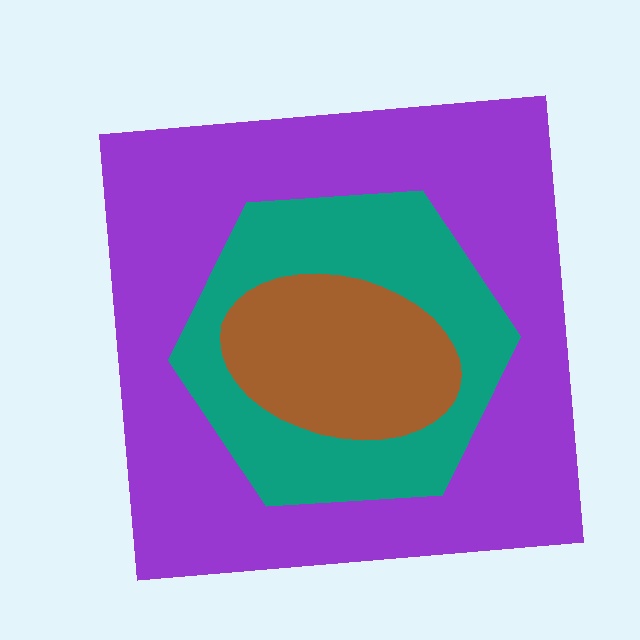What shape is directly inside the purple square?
The teal hexagon.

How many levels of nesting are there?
3.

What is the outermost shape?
The purple square.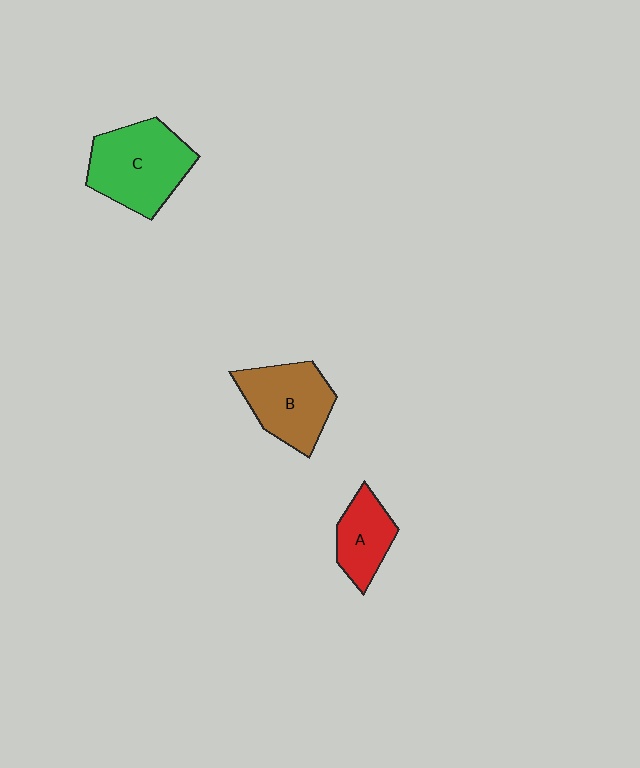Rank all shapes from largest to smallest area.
From largest to smallest: C (green), B (brown), A (red).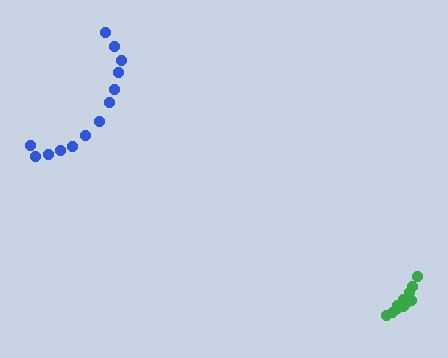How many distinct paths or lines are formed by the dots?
There are 2 distinct paths.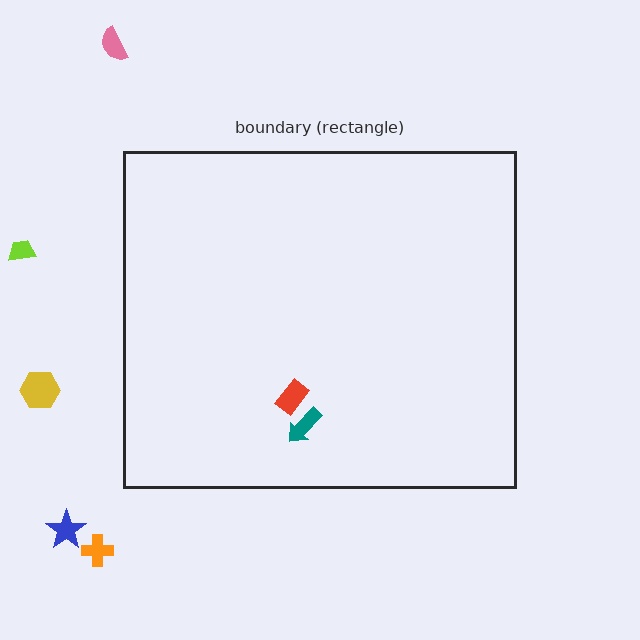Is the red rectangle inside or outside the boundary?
Inside.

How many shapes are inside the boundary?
2 inside, 5 outside.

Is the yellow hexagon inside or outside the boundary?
Outside.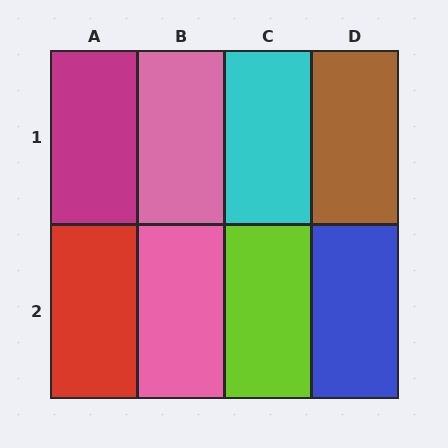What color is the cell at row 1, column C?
Cyan.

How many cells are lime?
1 cell is lime.